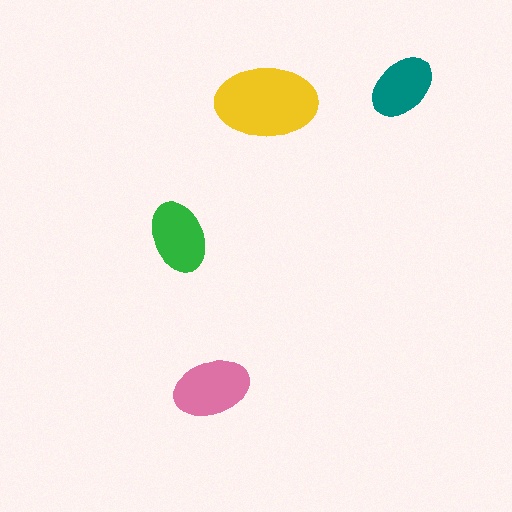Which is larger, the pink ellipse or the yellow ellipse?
The yellow one.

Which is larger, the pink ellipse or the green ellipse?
The pink one.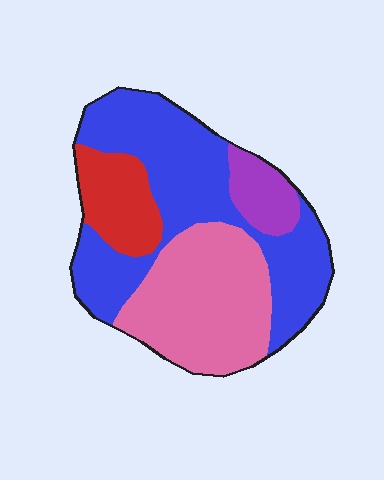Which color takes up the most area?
Blue, at roughly 45%.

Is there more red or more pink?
Pink.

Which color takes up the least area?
Purple, at roughly 10%.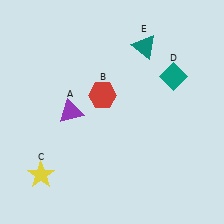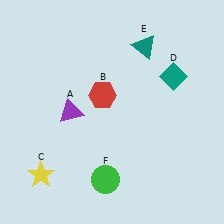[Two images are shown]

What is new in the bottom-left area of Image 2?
A green circle (F) was added in the bottom-left area of Image 2.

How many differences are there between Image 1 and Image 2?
There is 1 difference between the two images.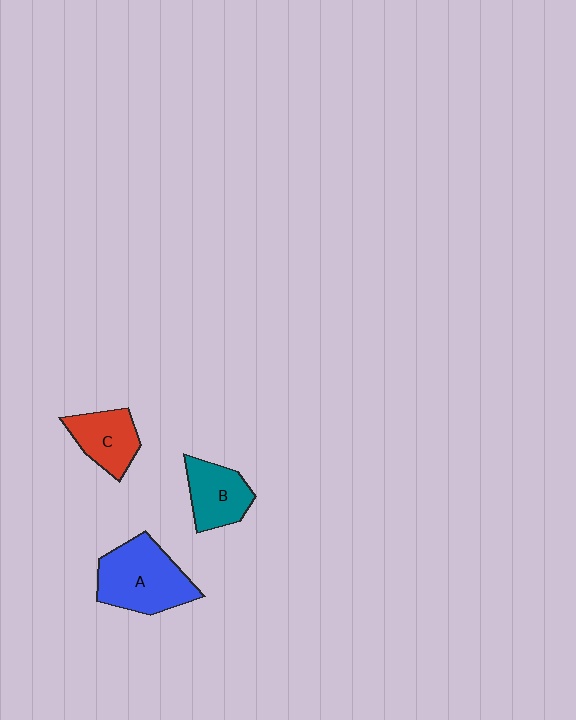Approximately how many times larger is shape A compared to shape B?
Approximately 1.5 times.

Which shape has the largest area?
Shape A (blue).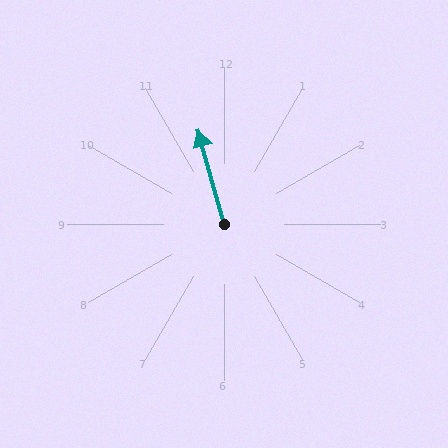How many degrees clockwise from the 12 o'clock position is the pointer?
Approximately 345 degrees.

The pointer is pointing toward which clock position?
Roughly 11 o'clock.